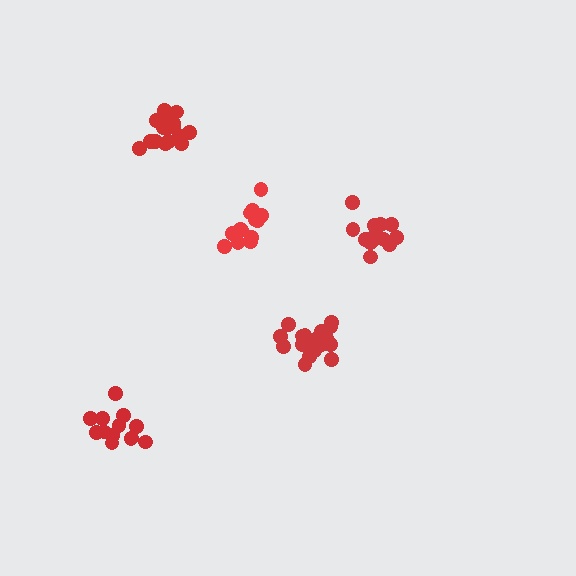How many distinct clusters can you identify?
There are 5 distinct clusters.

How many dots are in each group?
Group 1: 13 dots, Group 2: 18 dots, Group 3: 14 dots, Group 4: 13 dots, Group 5: 16 dots (74 total).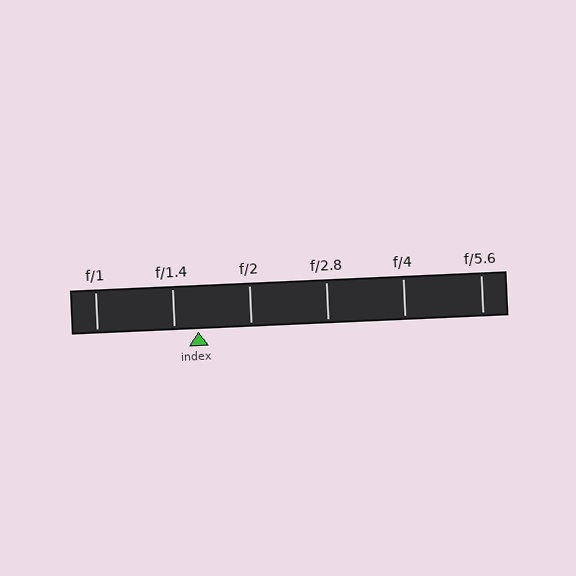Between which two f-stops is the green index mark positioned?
The index mark is between f/1.4 and f/2.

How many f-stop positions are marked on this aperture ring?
There are 6 f-stop positions marked.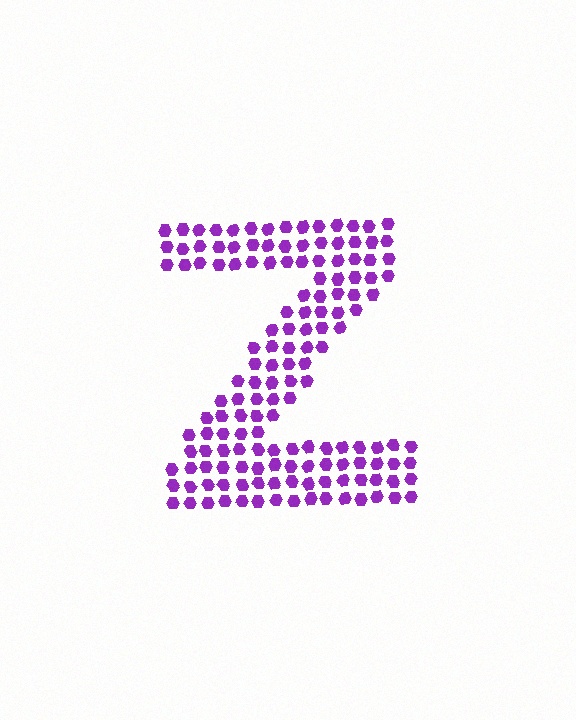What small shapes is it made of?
It is made of small hexagons.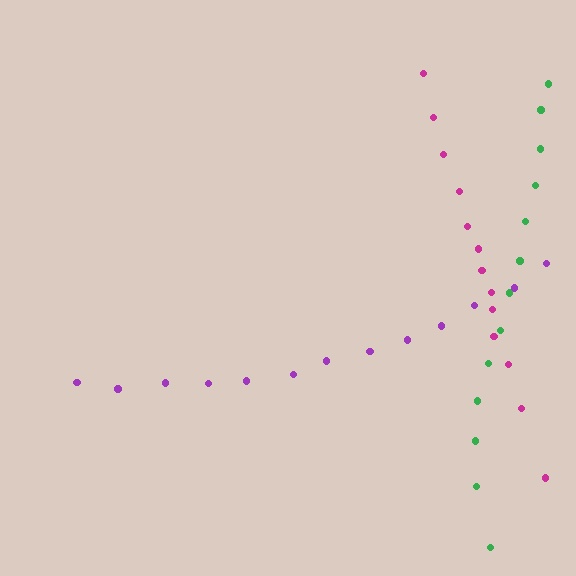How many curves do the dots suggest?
There are 3 distinct paths.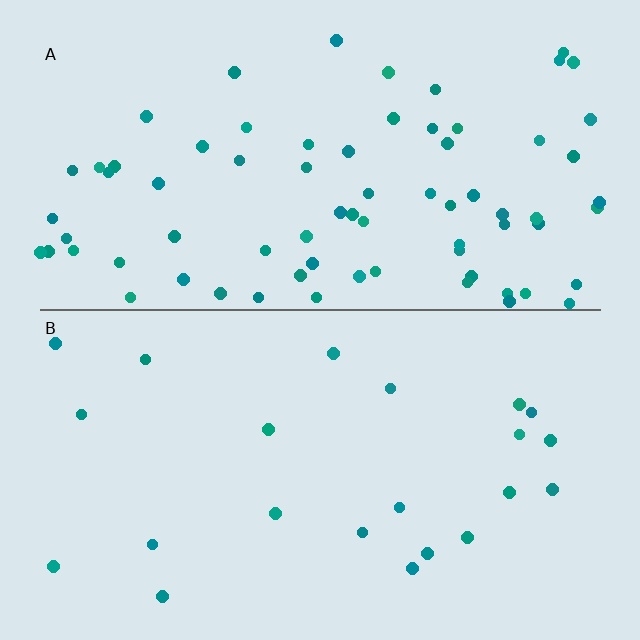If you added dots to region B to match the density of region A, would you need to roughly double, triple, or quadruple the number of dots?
Approximately triple.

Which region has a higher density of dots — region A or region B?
A (the top).